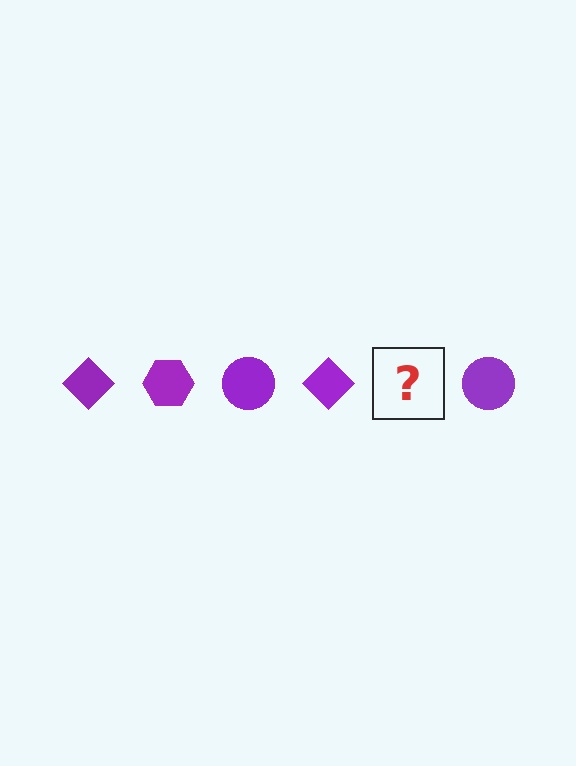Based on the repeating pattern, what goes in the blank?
The blank should be a purple hexagon.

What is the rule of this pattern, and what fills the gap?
The rule is that the pattern cycles through diamond, hexagon, circle shapes in purple. The gap should be filled with a purple hexagon.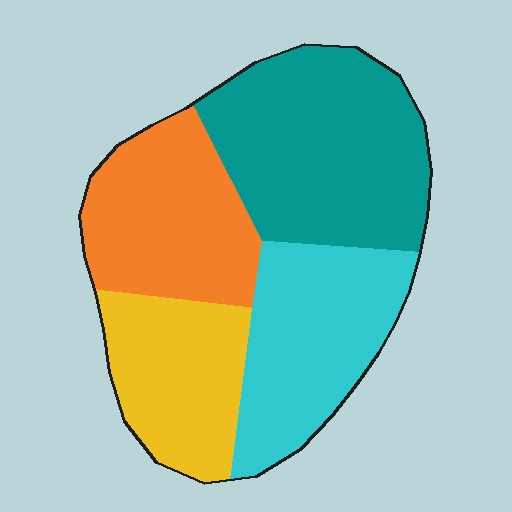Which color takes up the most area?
Teal, at roughly 35%.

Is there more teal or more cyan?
Teal.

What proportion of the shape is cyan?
Cyan takes up less than a quarter of the shape.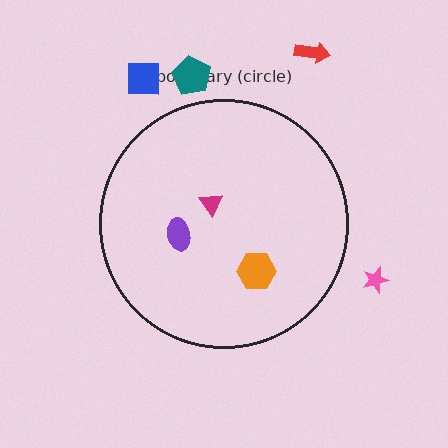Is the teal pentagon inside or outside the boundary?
Outside.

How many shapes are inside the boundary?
3 inside, 4 outside.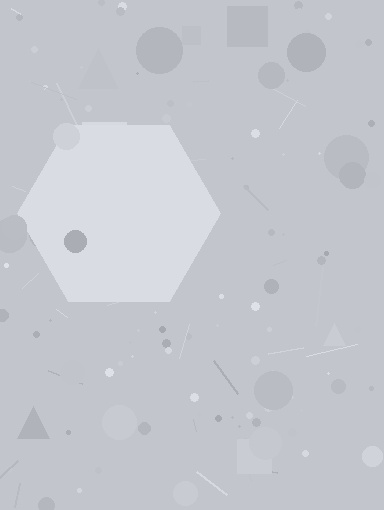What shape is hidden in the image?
A hexagon is hidden in the image.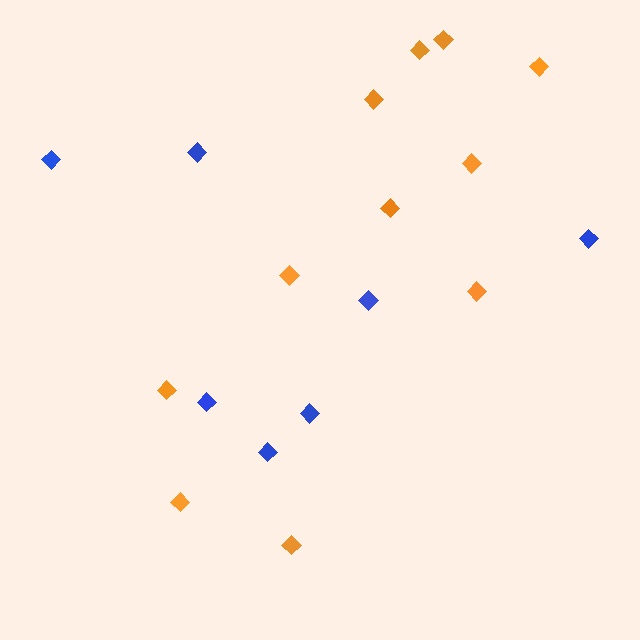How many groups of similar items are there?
There are 2 groups: one group of blue diamonds (7) and one group of orange diamonds (11).